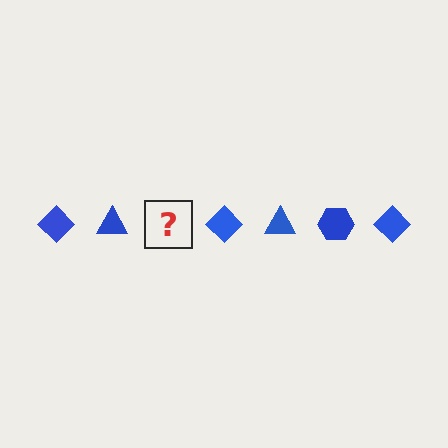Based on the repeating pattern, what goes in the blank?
The blank should be a blue hexagon.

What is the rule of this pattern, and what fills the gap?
The rule is that the pattern cycles through diamond, triangle, hexagon shapes in blue. The gap should be filled with a blue hexagon.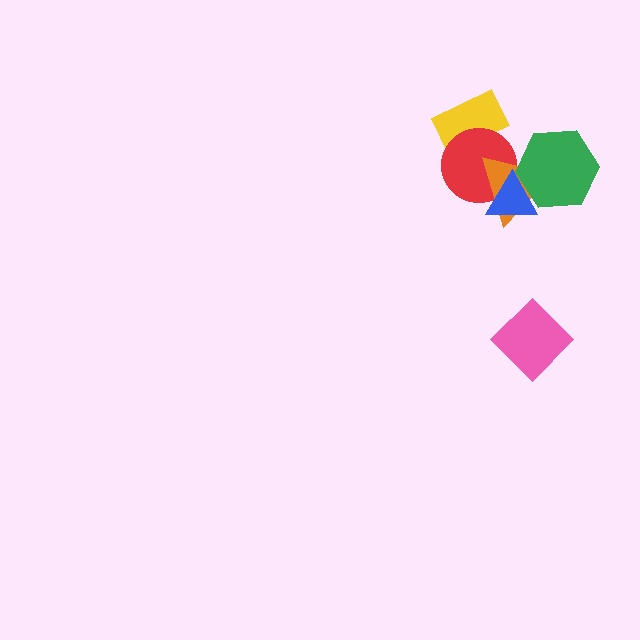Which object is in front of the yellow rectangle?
The red circle is in front of the yellow rectangle.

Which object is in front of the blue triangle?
The green hexagon is in front of the blue triangle.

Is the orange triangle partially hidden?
Yes, it is partially covered by another shape.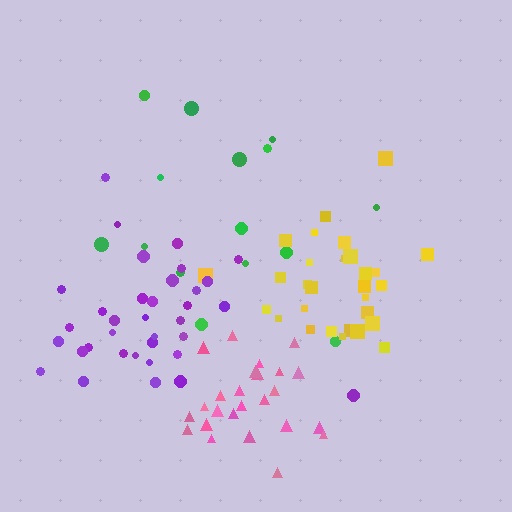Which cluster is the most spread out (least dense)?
Green.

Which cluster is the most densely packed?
Pink.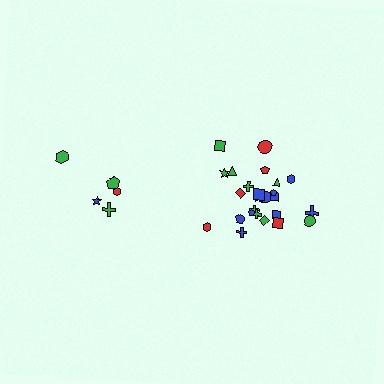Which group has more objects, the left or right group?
The right group.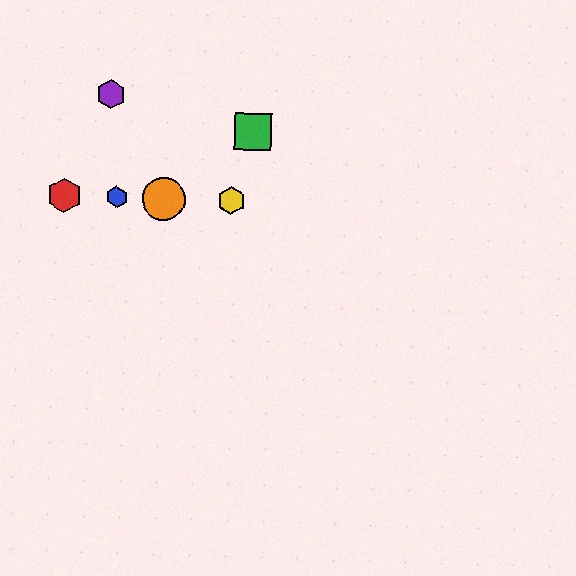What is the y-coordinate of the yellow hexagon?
The yellow hexagon is at y≈201.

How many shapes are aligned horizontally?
4 shapes (the red hexagon, the blue hexagon, the yellow hexagon, the orange circle) are aligned horizontally.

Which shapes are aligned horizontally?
The red hexagon, the blue hexagon, the yellow hexagon, the orange circle are aligned horizontally.